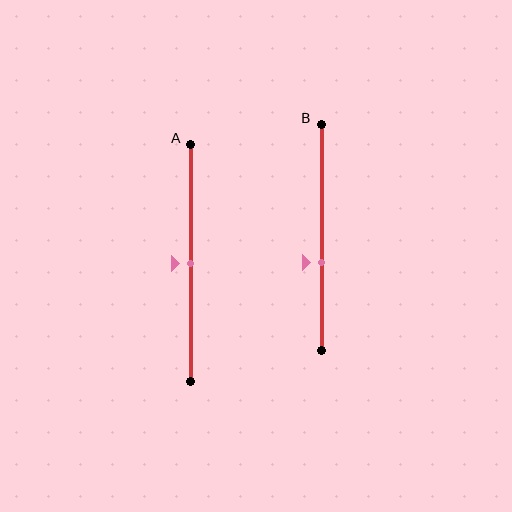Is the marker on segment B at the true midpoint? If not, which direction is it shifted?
No, the marker on segment B is shifted downward by about 11% of the segment length.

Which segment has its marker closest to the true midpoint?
Segment A has its marker closest to the true midpoint.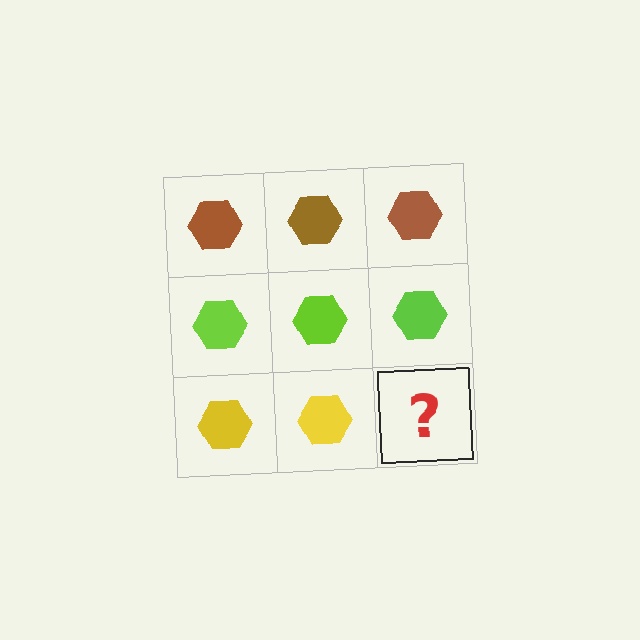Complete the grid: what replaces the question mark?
The question mark should be replaced with a yellow hexagon.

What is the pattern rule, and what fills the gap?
The rule is that each row has a consistent color. The gap should be filled with a yellow hexagon.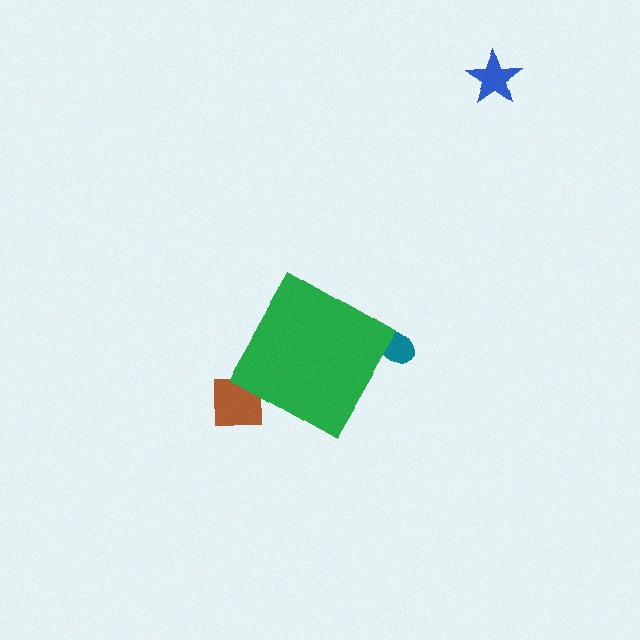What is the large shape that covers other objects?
A green diamond.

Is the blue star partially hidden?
No, the blue star is fully visible.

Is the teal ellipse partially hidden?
Yes, the teal ellipse is partially hidden behind the green diamond.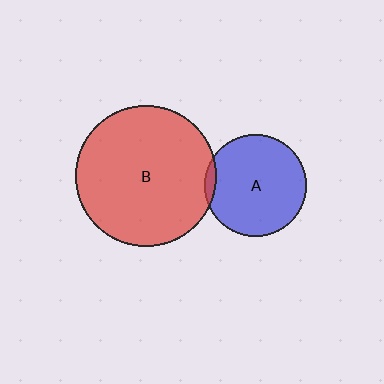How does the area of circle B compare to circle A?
Approximately 1.9 times.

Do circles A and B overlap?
Yes.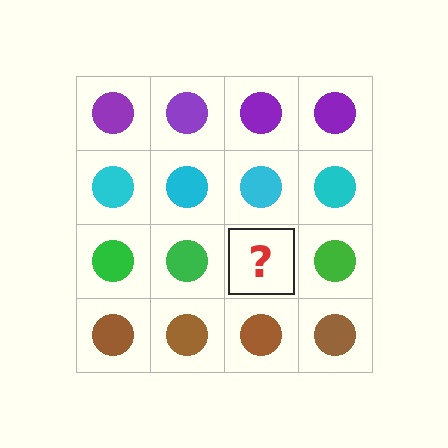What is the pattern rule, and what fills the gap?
The rule is that each row has a consistent color. The gap should be filled with a green circle.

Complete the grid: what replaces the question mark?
The question mark should be replaced with a green circle.